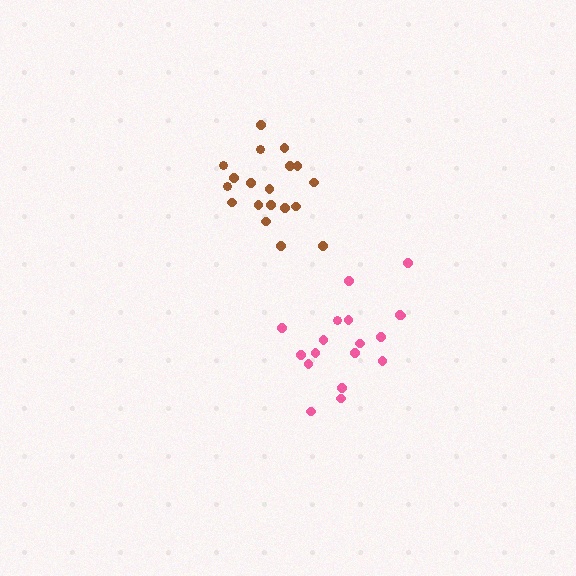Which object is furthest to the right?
The pink cluster is rightmost.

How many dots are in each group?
Group 1: 19 dots, Group 2: 18 dots (37 total).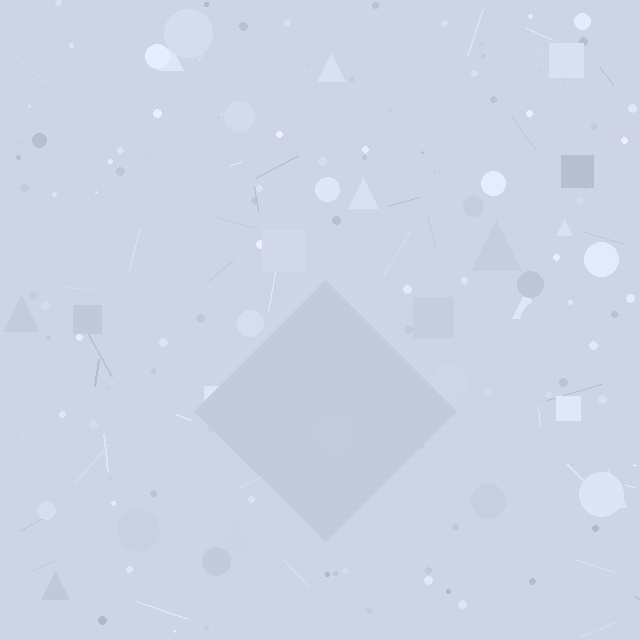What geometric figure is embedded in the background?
A diamond is embedded in the background.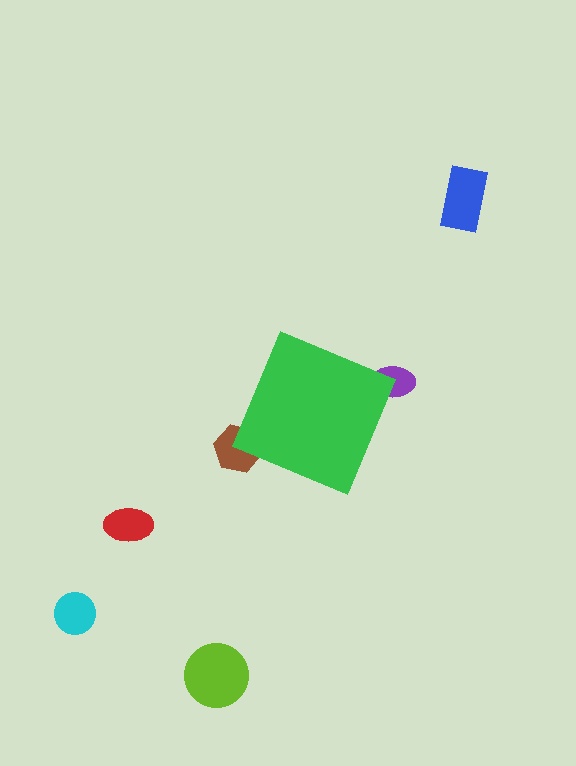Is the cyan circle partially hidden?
No, the cyan circle is fully visible.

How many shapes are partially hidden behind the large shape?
2 shapes are partially hidden.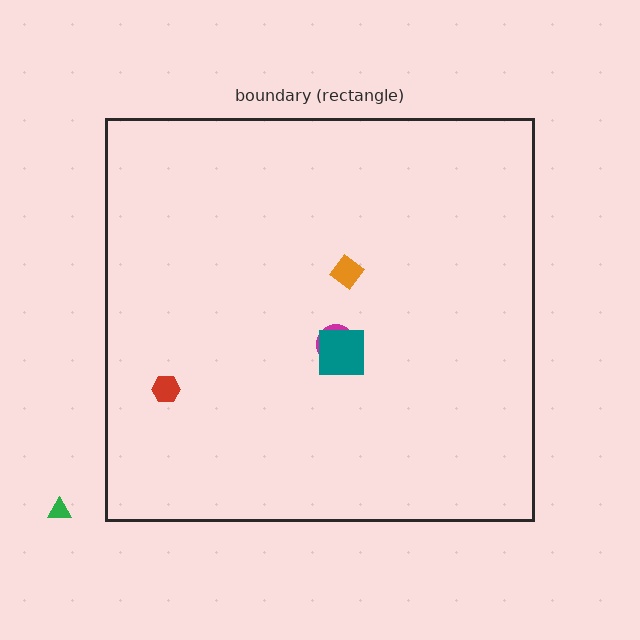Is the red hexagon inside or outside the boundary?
Inside.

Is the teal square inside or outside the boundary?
Inside.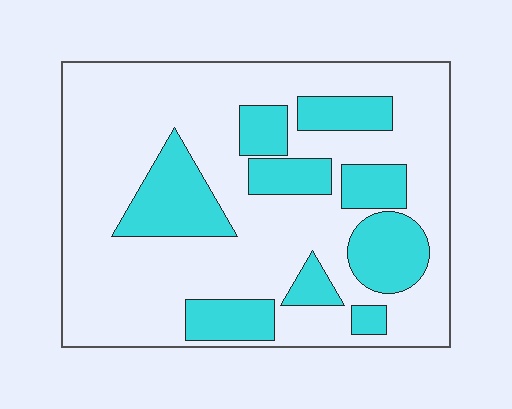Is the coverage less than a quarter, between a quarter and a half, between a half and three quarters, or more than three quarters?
Between a quarter and a half.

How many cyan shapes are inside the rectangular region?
9.